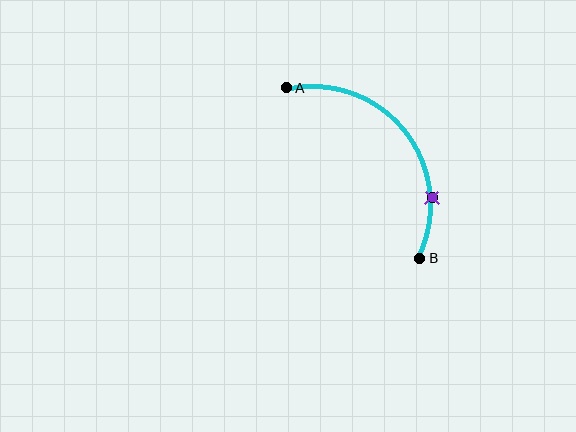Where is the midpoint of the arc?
The arc midpoint is the point on the curve farthest from the straight line joining A and B. It sits above and to the right of that line.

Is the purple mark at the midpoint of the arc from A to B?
No. The purple mark lies on the arc but is closer to endpoint B. The arc midpoint would be at the point on the curve equidistant along the arc from both A and B.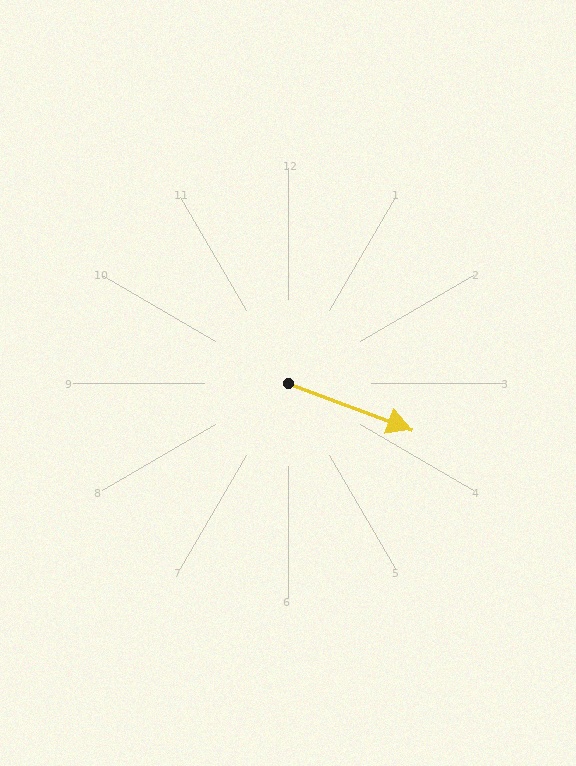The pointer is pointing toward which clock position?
Roughly 4 o'clock.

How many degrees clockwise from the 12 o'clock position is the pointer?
Approximately 111 degrees.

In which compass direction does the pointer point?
East.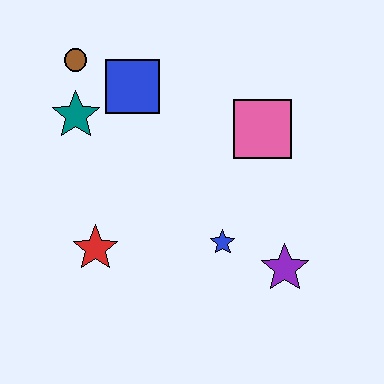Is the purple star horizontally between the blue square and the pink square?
No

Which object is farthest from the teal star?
The purple star is farthest from the teal star.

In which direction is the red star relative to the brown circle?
The red star is below the brown circle.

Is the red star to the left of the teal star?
No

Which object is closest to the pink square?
The blue star is closest to the pink square.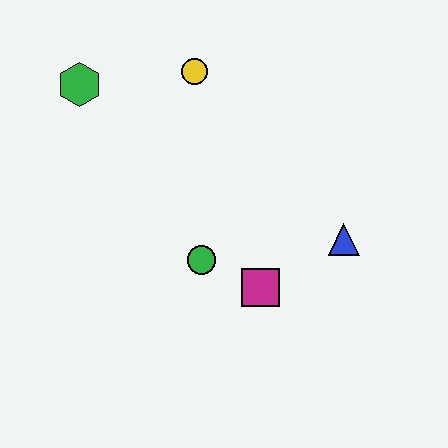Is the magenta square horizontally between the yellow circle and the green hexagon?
No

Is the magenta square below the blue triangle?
Yes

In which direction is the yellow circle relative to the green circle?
The yellow circle is above the green circle.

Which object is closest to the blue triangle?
The magenta square is closest to the blue triangle.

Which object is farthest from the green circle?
The green hexagon is farthest from the green circle.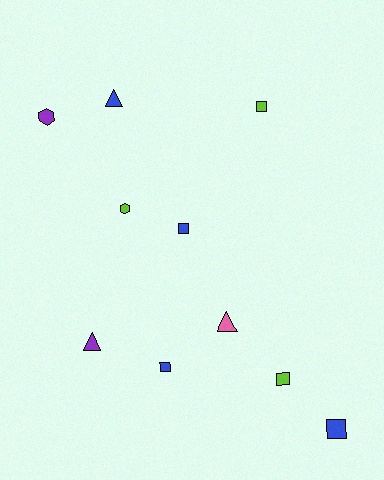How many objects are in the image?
There are 10 objects.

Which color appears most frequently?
Blue, with 4 objects.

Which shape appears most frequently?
Square, with 5 objects.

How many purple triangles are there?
There is 1 purple triangle.